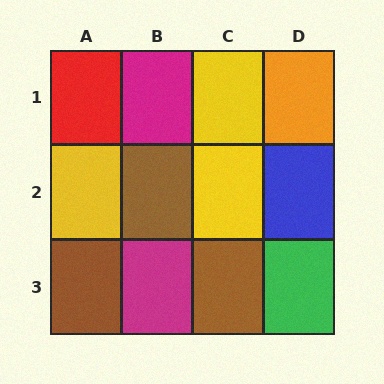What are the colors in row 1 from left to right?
Red, magenta, yellow, orange.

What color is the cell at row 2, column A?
Yellow.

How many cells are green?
1 cell is green.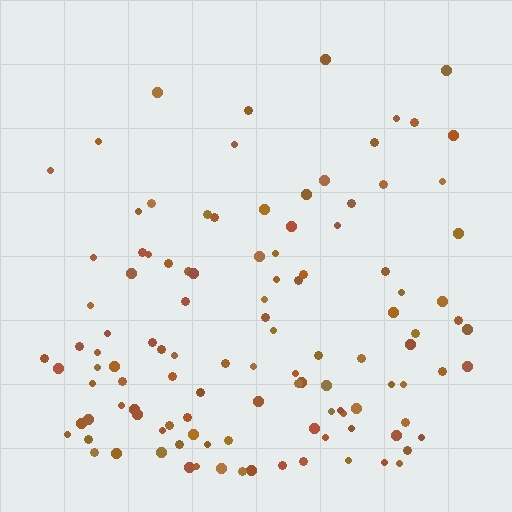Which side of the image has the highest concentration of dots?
The bottom.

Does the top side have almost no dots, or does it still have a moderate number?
Still a moderate number, just noticeably fewer than the bottom.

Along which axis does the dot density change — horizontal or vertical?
Vertical.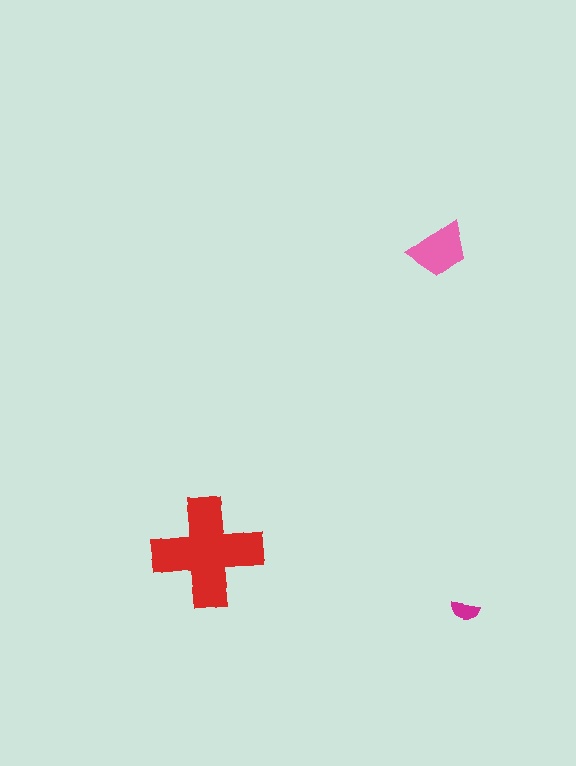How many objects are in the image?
There are 3 objects in the image.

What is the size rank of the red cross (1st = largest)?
1st.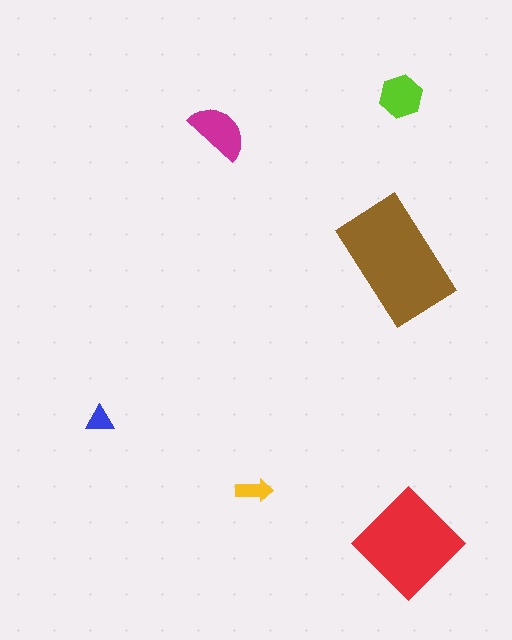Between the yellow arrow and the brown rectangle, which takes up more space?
The brown rectangle.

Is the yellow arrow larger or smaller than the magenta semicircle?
Smaller.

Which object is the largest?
The brown rectangle.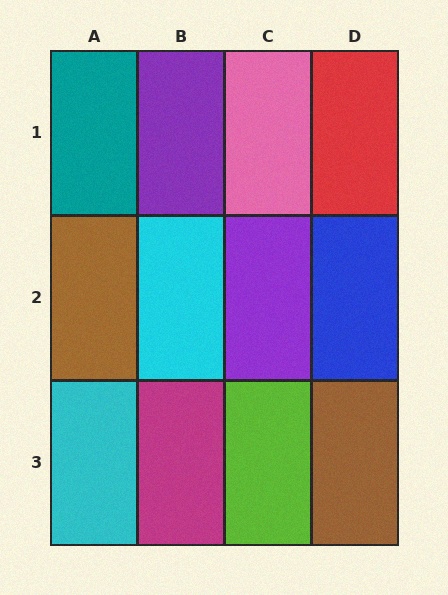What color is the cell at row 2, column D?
Blue.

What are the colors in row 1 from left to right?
Teal, purple, pink, red.